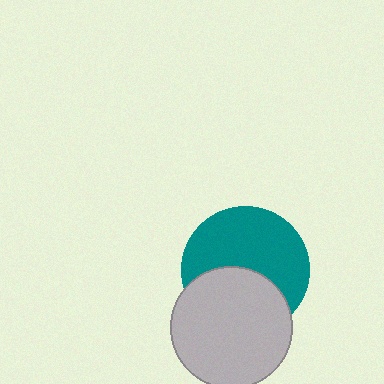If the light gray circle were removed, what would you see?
You would see the complete teal circle.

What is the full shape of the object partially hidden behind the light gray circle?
The partially hidden object is a teal circle.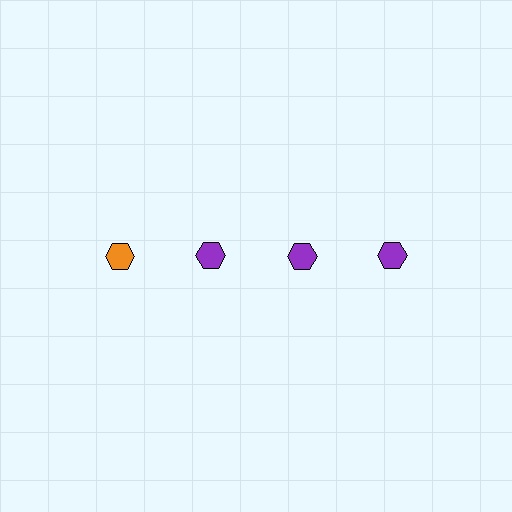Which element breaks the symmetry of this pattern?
The orange hexagon in the top row, leftmost column breaks the symmetry. All other shapes are purple hexagons.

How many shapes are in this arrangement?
There are 4 shapes arranged in a grid pattern.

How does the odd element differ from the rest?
It has a different color: orange instead of purple.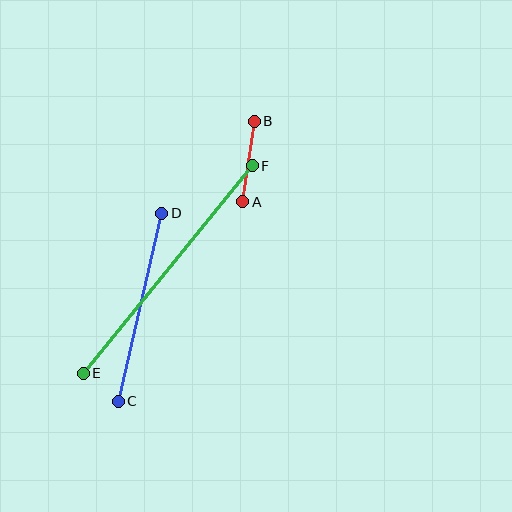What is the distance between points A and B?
The distance is approximately 81 pixels.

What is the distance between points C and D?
The distance is approximately 193 pixels.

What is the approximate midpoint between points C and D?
The midpoint is at approximately (140, 307) pixels.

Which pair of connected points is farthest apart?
Points E and F are farthest apart.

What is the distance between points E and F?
The distance is approximately 268 pixels.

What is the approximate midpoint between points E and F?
The midpoint is at approximately (168, 270) pixels.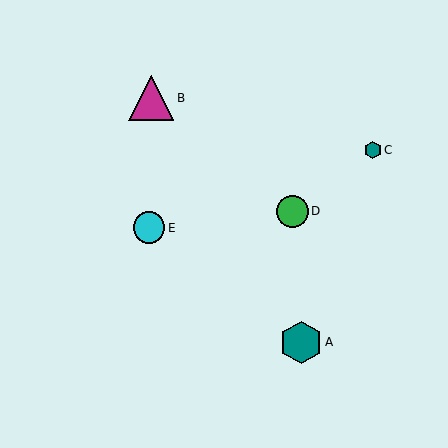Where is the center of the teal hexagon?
The center of the teal hexagon is at (373, 150).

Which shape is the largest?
The magenta triangle (labeled B) is the largest.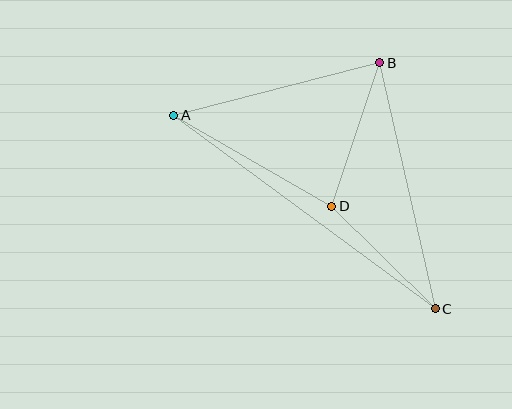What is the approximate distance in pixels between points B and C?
The distance between B and C is approximately 252 pixels.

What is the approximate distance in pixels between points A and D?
The distance between A and D is approximately 182 pixels.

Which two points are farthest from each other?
Points A and C are farthest from each other.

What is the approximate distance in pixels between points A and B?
The distance between A and B is approximately 213 pixels.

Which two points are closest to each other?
Points C and D are closest to each other.